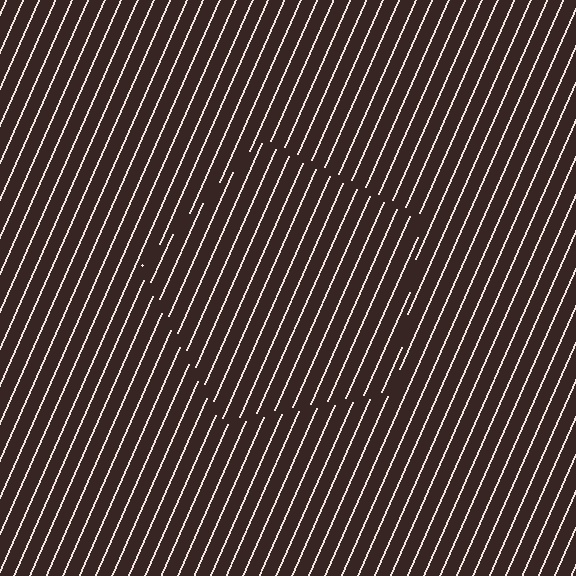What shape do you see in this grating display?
An illusory pentagon. The interior of the shape contains the same grating, shifted by half a period — the contour is defined by the phase discontinuity where line-ends from the inner and outer gratings abut.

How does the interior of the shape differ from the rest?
The interior of the shape contains the same grating, shifted by half a period — the contour is defined by the phase discontinuity where line-ends from the inner and outer gratings abut.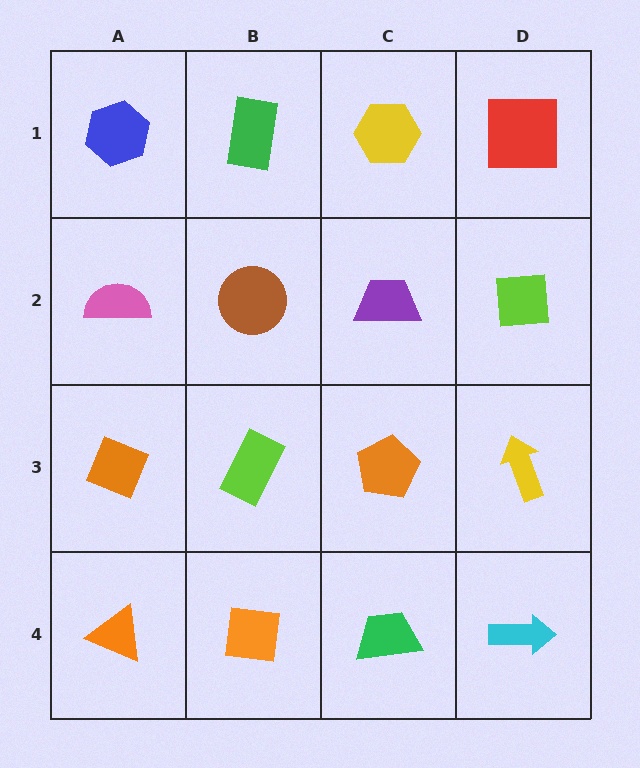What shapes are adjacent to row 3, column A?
A pink semicircle (row 2, column A), an orange triangle (row 4, column A), a lime rectangle (row 3, column B).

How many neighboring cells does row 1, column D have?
2.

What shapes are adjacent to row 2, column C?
A yellow hexagon (row 1, column C), an orange pentagon (row 3, column C), a brown circle (row 2, column B), a lime square (row 2, column D).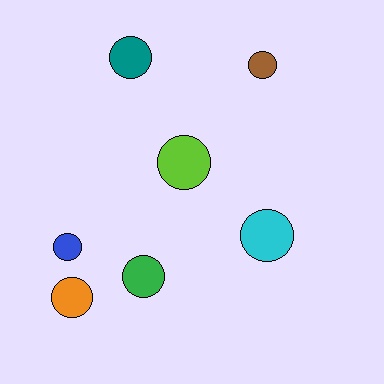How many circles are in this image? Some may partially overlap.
There are 7 circles.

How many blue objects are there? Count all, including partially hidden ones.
There is 1 blue object.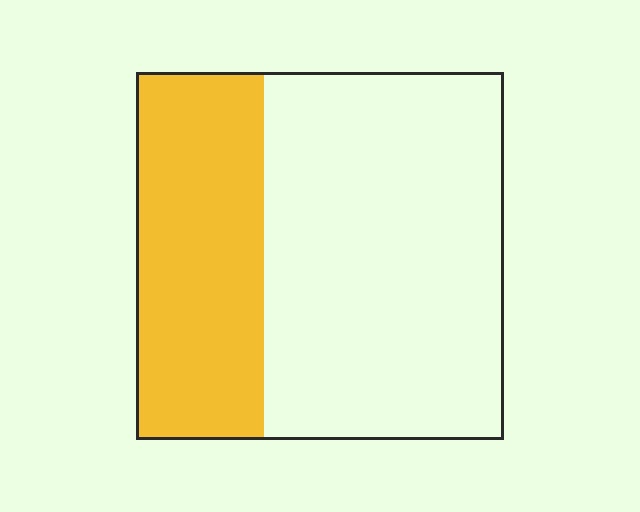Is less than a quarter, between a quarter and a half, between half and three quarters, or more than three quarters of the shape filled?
Between a quarter and a half.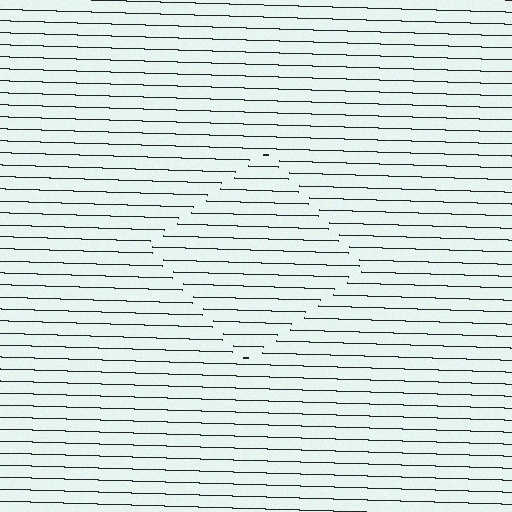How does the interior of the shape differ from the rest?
The interior of the shape contains the same grating, shifted by half a period — the contour is defined by the phase discontinuity where line-ends from the inner and outer gratings abut.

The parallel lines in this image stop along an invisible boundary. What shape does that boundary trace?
An illusory square. The interior of the shape contains the same grating, shifted by half a period — the contour is defined by the phase discontinuity where line-ends from the inner and outer gratings abut.